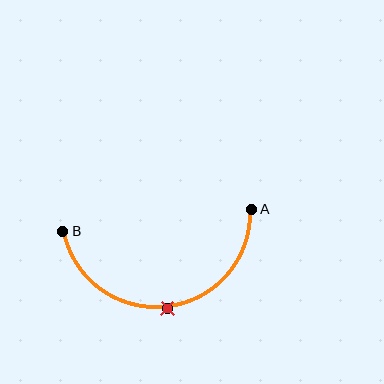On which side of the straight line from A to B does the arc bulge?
The arc bulges below the straight line connecting A and B.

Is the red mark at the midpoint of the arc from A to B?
Yes. The red mark lies on the arc at equal arc-length from both A and B — it is the arc midpoint.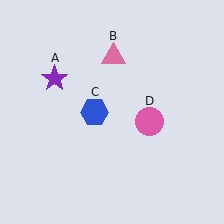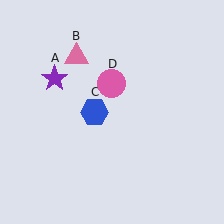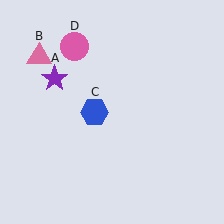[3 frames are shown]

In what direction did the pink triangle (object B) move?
The pink triangle (object B) moved left.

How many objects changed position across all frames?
2 objects changed position: pink triangle (object B), pink circle (object D).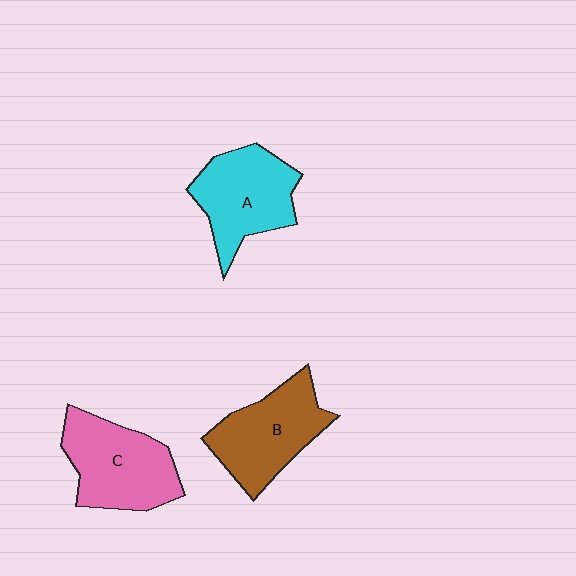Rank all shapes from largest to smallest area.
From largest to smallest: C (pink), B (brown), A (cyan).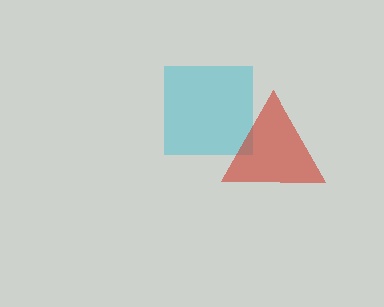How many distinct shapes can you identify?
There are 2 distinct shapes: a cyan square, a red triangle.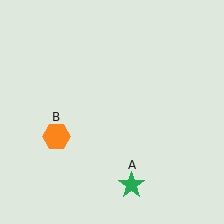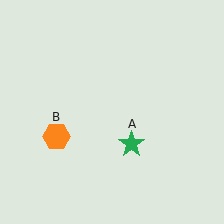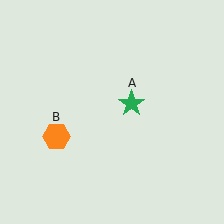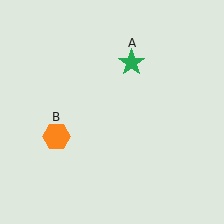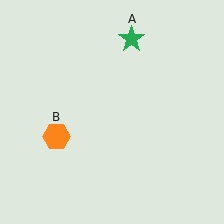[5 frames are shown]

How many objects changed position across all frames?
1 object changed position: green star (object A).